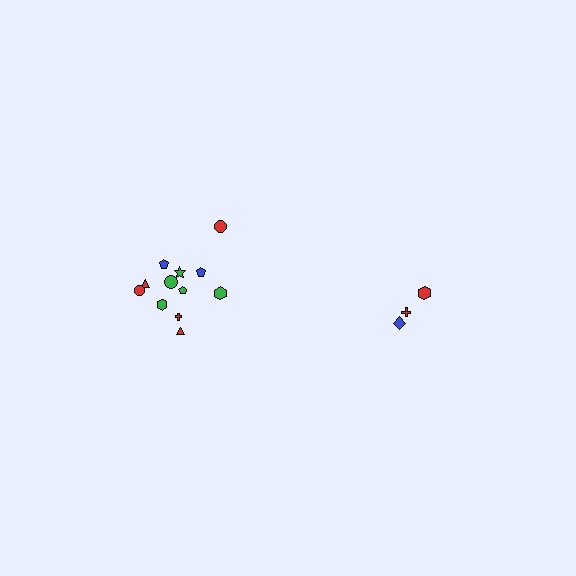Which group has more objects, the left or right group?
The left group.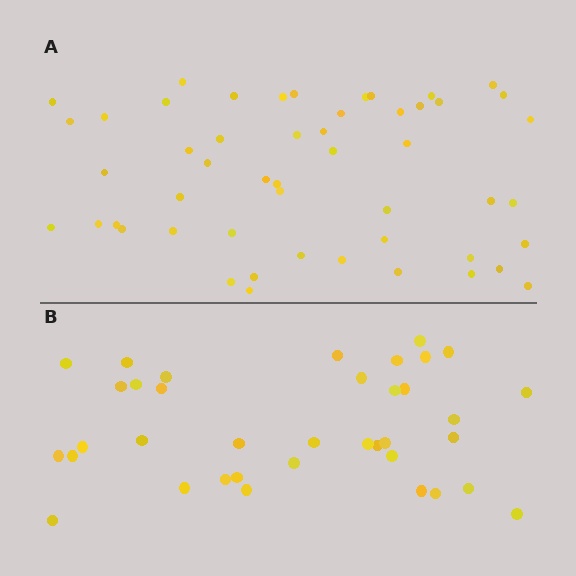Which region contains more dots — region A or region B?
Region A (the top region) has more dots.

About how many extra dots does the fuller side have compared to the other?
Region A has approximately 15 more dots than region B.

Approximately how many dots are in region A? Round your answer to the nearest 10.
About 50 dots. (The exact count is 51, which rounds to 50.)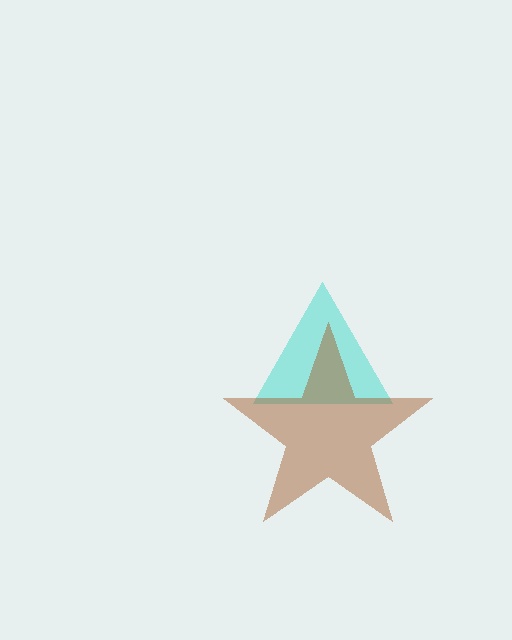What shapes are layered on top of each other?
The layered shapes are: a cyan triangle, a brown star.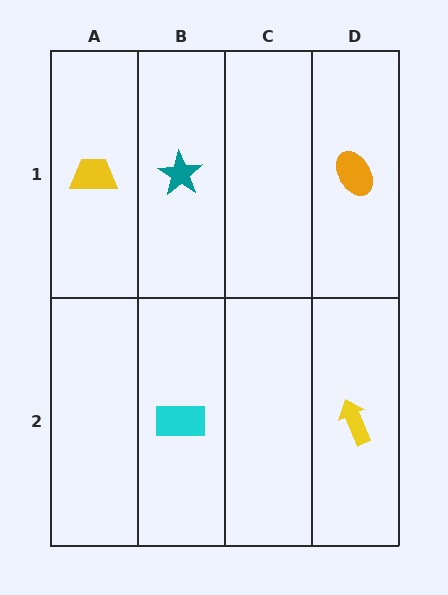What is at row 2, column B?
A cyan rectangle.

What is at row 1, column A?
A yellow trapezoid.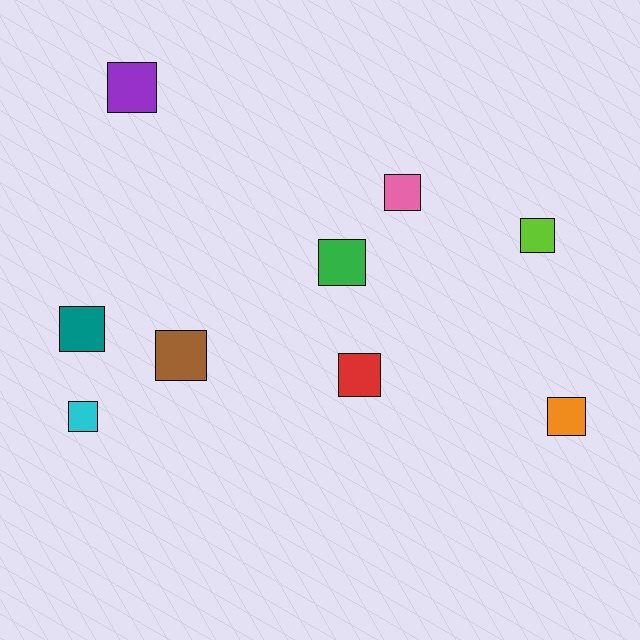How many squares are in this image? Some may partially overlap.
There are 9 squares.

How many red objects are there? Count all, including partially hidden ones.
There is 1 red object.